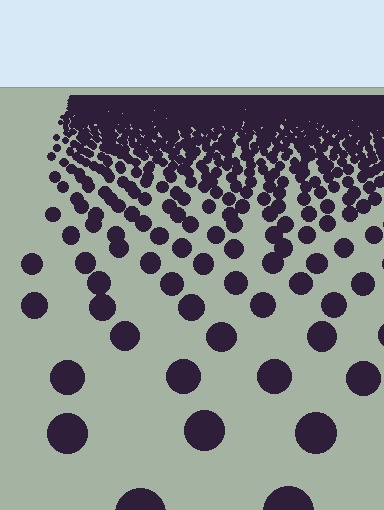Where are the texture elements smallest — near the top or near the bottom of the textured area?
Near the top.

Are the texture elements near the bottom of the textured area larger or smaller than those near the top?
Larger. Near the bottom, elements are closer to the viewer and appear at a bigger on-screen size.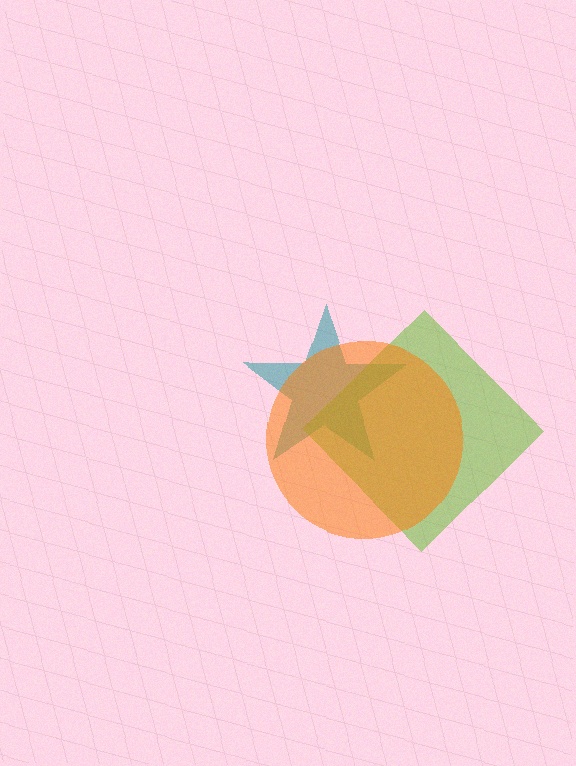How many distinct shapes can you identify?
There are 3 distinct shapes: a teal star, a lime diamond, an orange circle.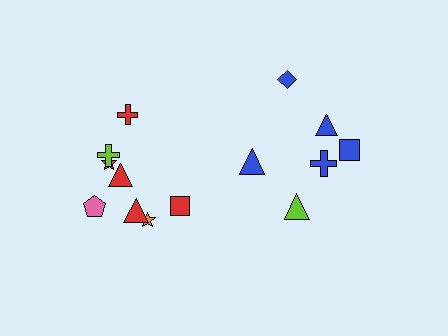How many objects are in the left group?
There are 8 objects.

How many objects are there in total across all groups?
There are 14 objects.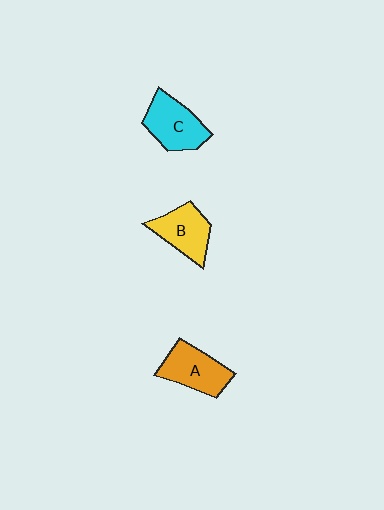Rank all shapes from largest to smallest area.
From largest to smallest: C (cyan), A (orange), B (yellow).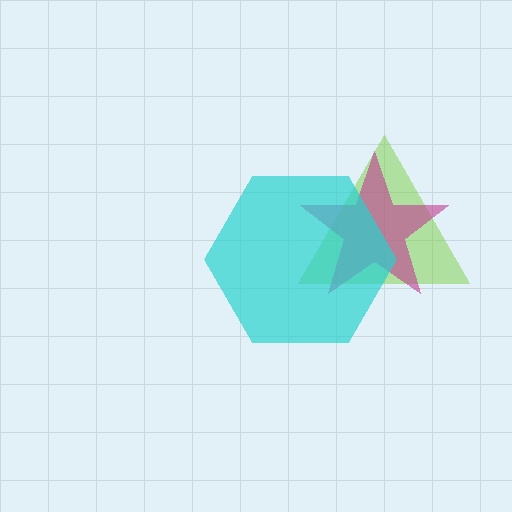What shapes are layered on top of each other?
The layered shapes are: a lime triangle, a magenta star, a cyan hexagon.